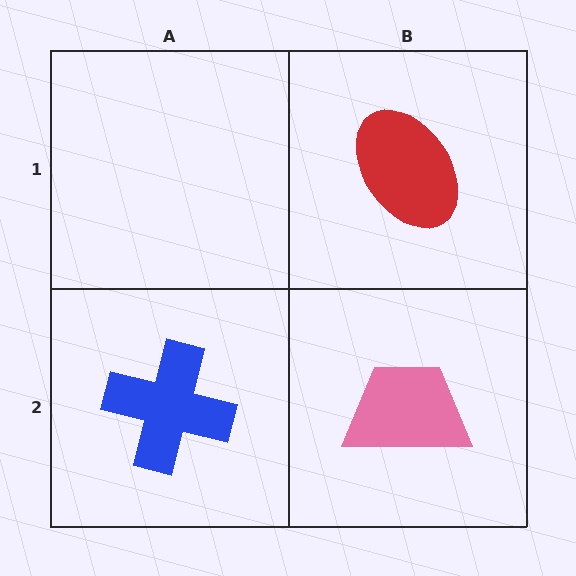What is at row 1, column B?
A red ellipse.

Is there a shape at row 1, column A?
No, that cell is empty.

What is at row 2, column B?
A pink trapezoid.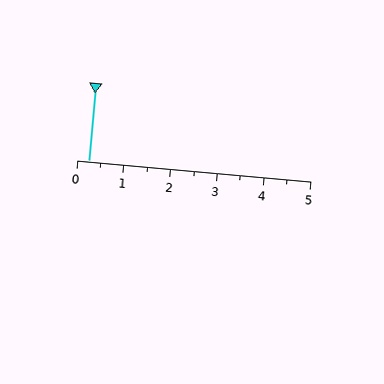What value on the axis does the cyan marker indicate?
The marker indicates approximately 0.2.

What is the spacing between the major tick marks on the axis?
The major ticks are spaced 1 apart.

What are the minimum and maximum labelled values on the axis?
The axis runs from 0 to 5.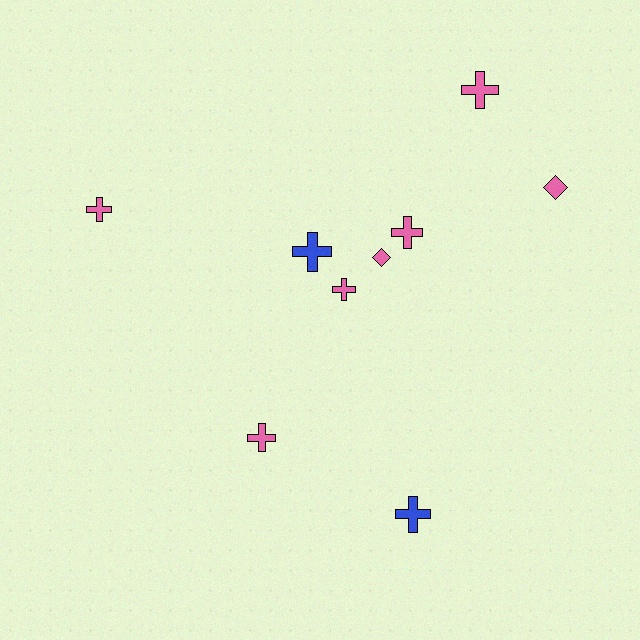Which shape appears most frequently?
Cross, with 7 objects.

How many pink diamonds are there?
There are 2 pink diamonds.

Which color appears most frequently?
Pink, with 7 objects.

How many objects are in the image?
There are 9 objects.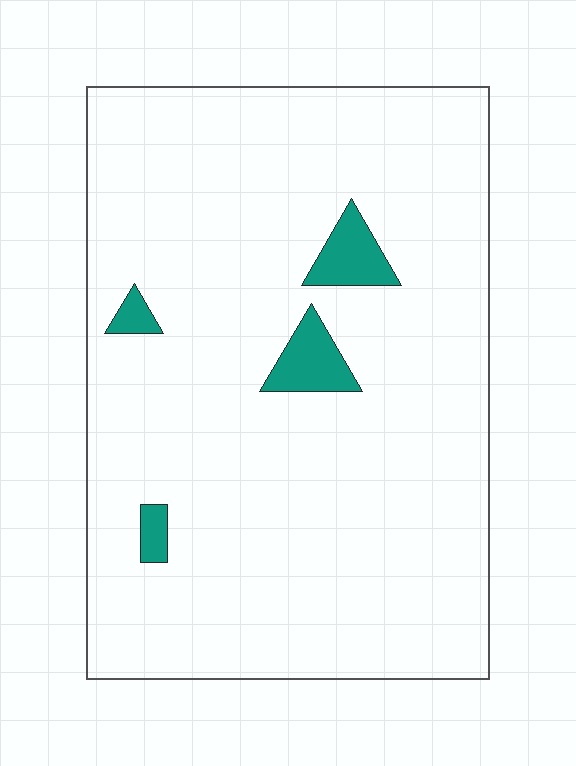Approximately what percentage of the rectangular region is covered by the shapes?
Approximately 5%.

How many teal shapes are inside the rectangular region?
4.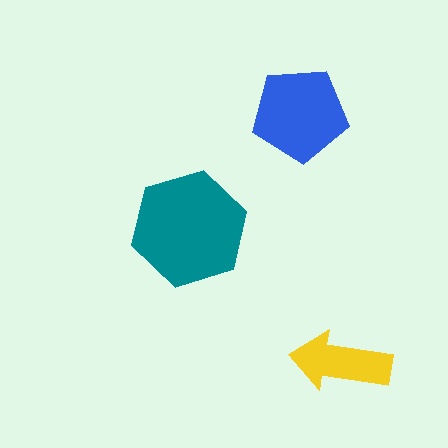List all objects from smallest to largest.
The yellow arrow, the blue pentagon, the teal hexagon.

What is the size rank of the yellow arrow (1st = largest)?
3rd.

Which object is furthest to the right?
The yellow arrow is rightmost.